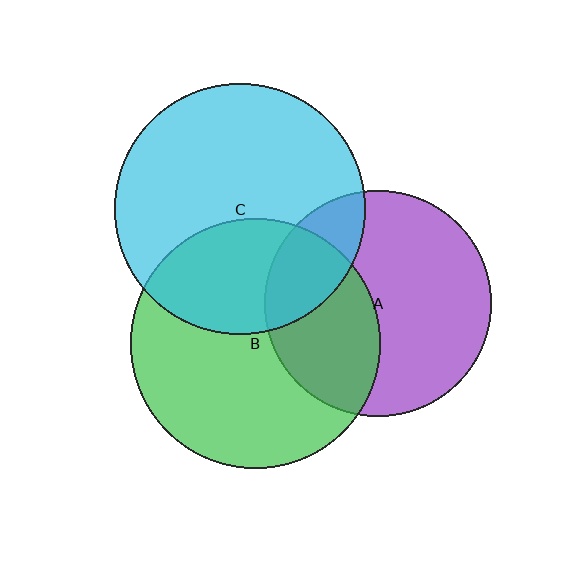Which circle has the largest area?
Circle C (cyan).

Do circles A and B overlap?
Yes.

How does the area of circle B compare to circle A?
Approximately 1.2 times.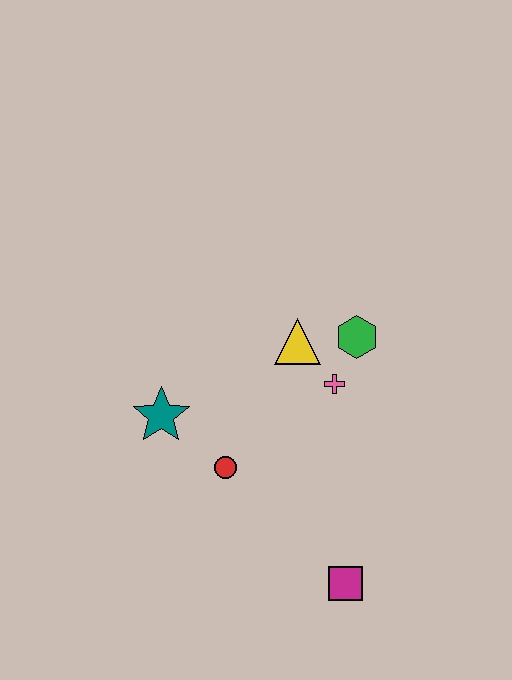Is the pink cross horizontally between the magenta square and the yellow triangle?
Yes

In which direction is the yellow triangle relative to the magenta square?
The yellow triangle is above the magenta square.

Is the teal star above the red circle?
Yes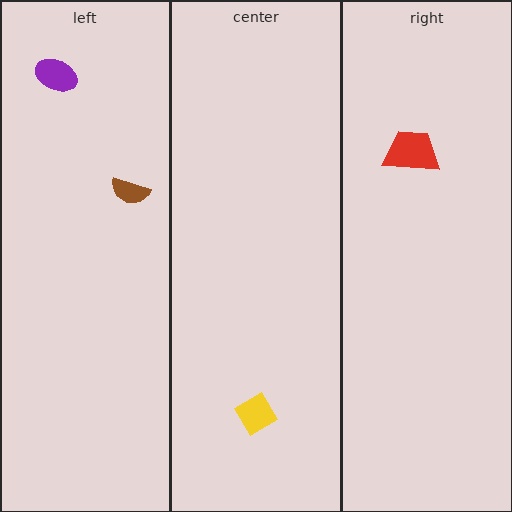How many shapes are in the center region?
1.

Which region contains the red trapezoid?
The right region.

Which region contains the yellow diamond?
The center region.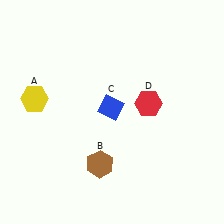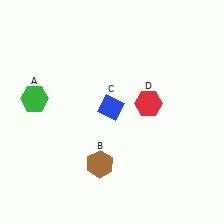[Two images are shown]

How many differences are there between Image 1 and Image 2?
There is 1 difference between the two images.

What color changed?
The hexagon (A) changed from yellow in Image 1 to green in Image 2.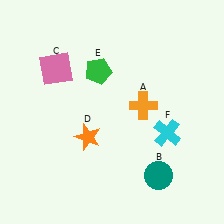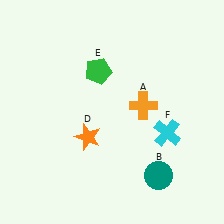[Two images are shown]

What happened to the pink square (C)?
The pink square (C) was removed in Image 2. It was in the top-left area of Image 1.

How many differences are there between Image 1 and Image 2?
There is 1 difference between the two images.